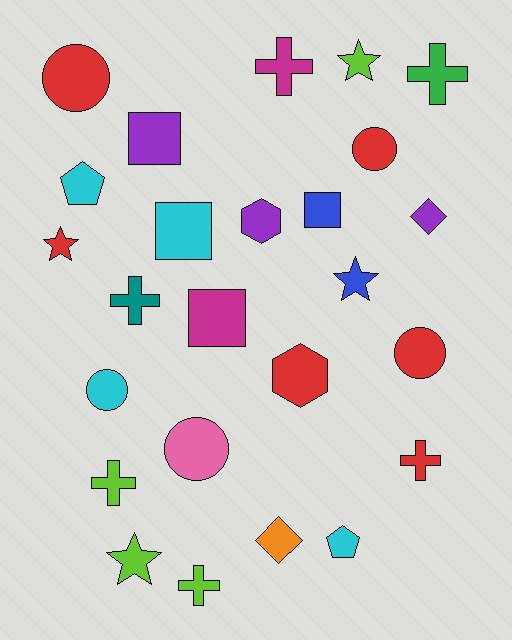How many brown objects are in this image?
There are no brown objects.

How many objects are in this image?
There are 25 objects.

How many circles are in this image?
There are 5 circles.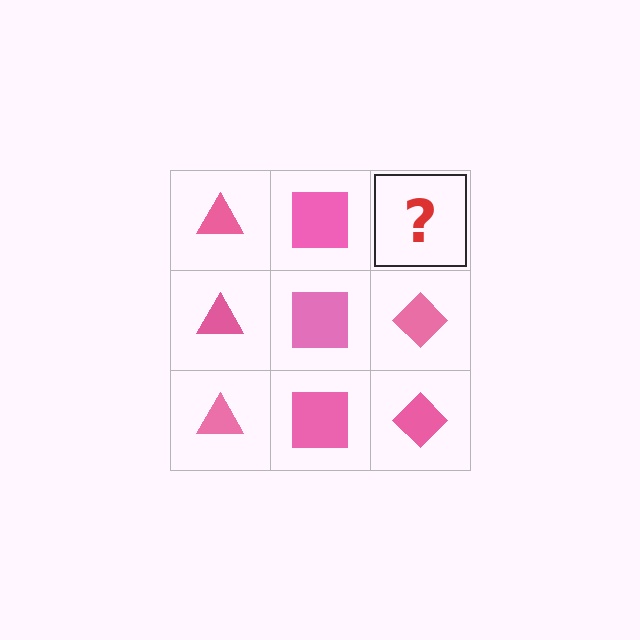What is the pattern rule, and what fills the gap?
The rule is that each column has a consistent shape. The gap should be filled with a pink diamond.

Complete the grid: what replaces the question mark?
The question mark should be replaced with a pink diamond.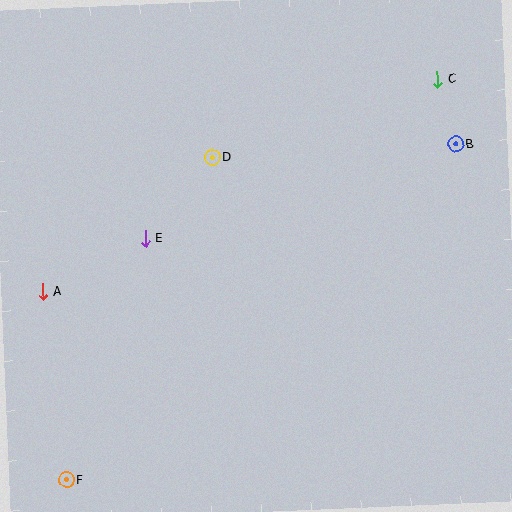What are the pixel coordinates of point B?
Point B is at (456, 144).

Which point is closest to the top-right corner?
Point C is closest to the top-right corner.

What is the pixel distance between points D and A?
The distance between D and A is 216 pixels.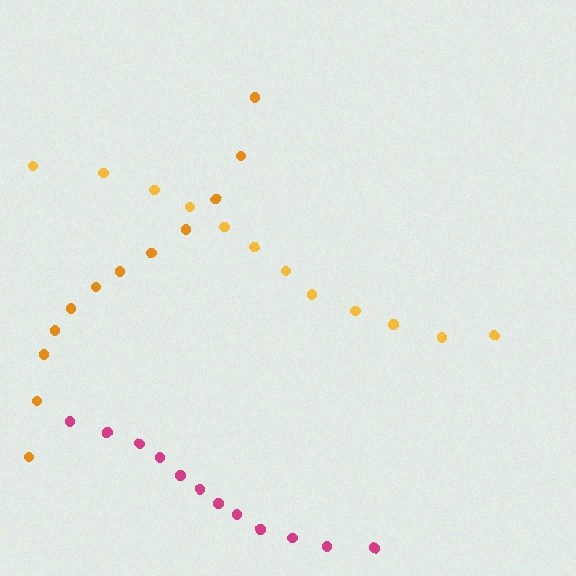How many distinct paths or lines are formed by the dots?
There are 3 distinct paths.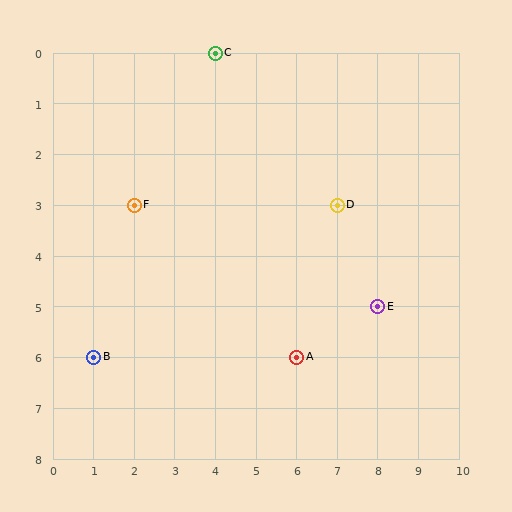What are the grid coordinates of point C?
Point C is at grid coordinates (4, 0).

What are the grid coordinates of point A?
Point A is at grid coordinates (6, 6).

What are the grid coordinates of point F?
Point F is at grid coordinates (2, 3).